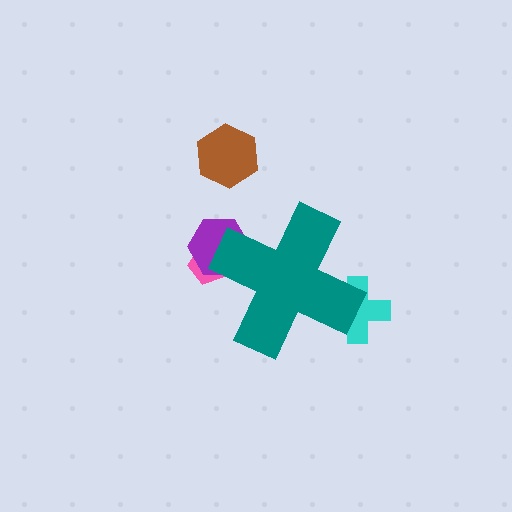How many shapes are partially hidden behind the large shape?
3 shapes are partially hidden.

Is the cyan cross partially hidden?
Yes, the cyan cross is partially hidden behind the teal cross.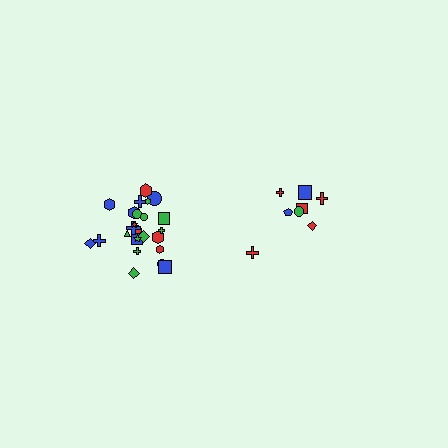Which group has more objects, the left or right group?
The left group.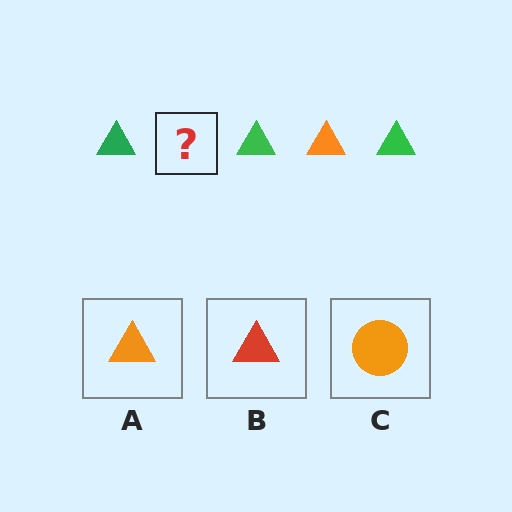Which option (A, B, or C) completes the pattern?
A.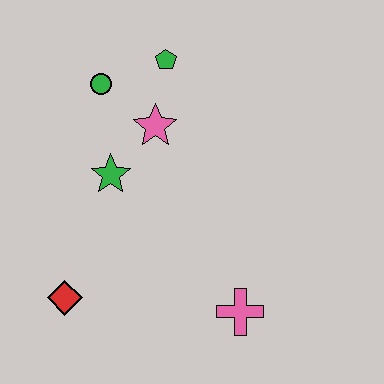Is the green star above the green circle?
No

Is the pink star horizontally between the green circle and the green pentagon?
Yes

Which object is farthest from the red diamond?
The green pentagon is farthest from the red diamond.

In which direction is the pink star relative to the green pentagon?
The pink star is below the green pentagon.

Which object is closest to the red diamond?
The green star is closest to the red diamond.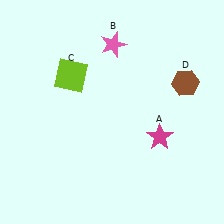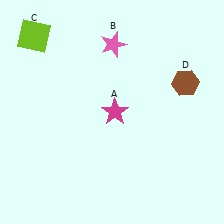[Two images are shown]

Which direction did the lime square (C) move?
The lime square (C) moved up.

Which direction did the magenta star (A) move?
The magenta star (A) moved left.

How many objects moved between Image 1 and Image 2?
2 objects moved between the two images.